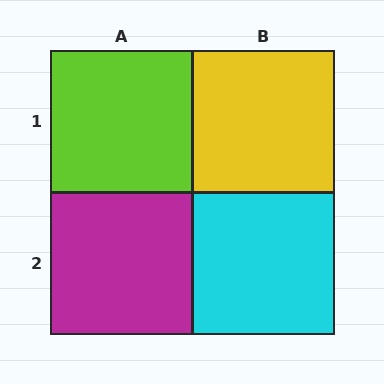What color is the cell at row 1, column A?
Lime.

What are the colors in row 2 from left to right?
Magenta, cyan.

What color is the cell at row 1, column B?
Yellow.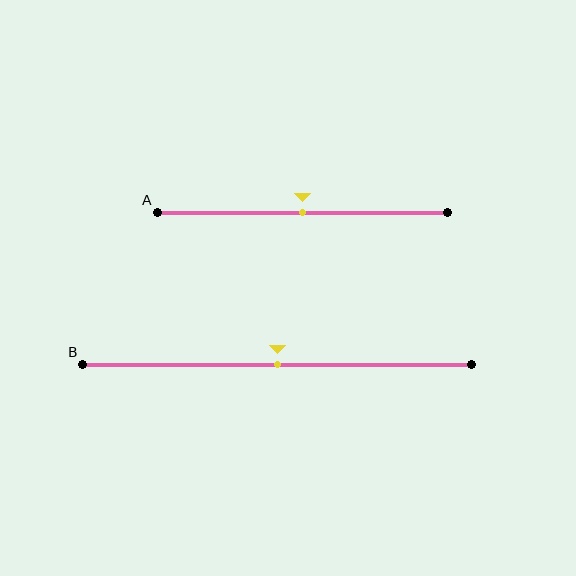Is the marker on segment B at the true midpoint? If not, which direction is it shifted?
Yes, the marker on segment B is at the true midpoint.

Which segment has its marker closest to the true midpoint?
Segment A has its marker closest to the true midpoint.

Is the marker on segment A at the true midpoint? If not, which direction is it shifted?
Yes, the marker on segment A is at the true midpoint.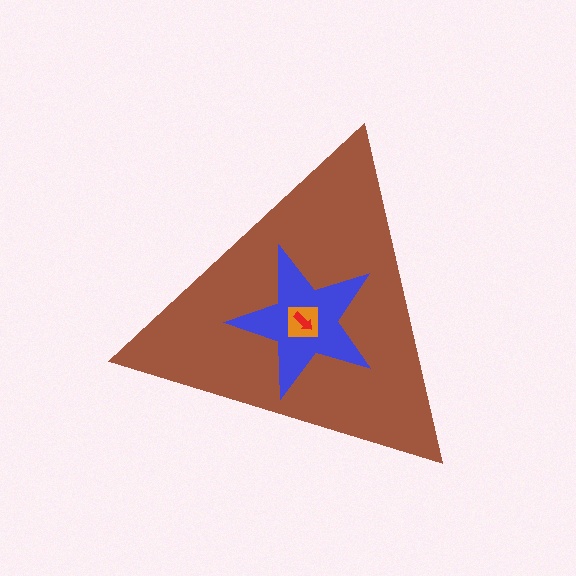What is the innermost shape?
The red arrow.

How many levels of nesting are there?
4.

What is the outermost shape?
The brown triangle.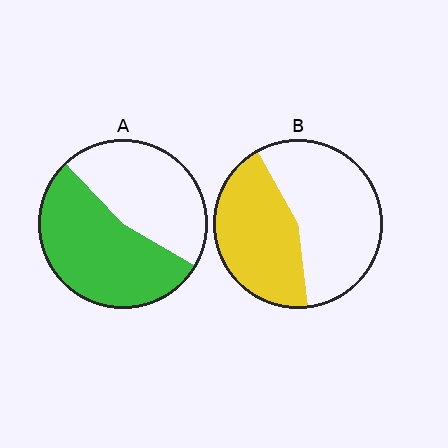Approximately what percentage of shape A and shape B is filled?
A is approximately 55% and B is approximately 45%.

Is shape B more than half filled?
No.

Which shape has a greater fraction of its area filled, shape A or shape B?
Shape A.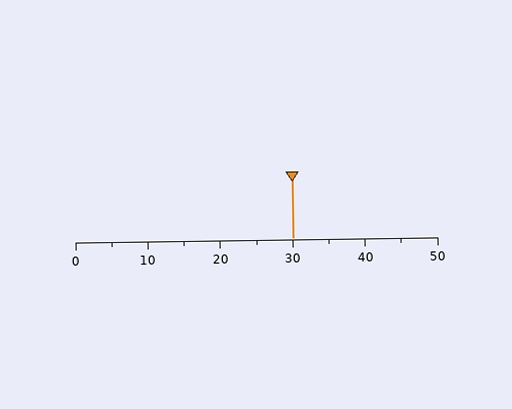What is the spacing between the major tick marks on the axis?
The major ticks are spaced 10 apart.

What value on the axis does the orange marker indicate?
The marker indicates approximately 30.